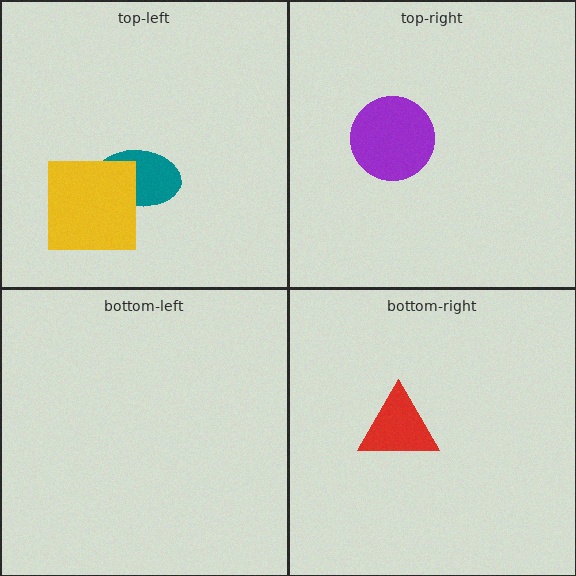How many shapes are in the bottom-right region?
1.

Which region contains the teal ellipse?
The top-left region.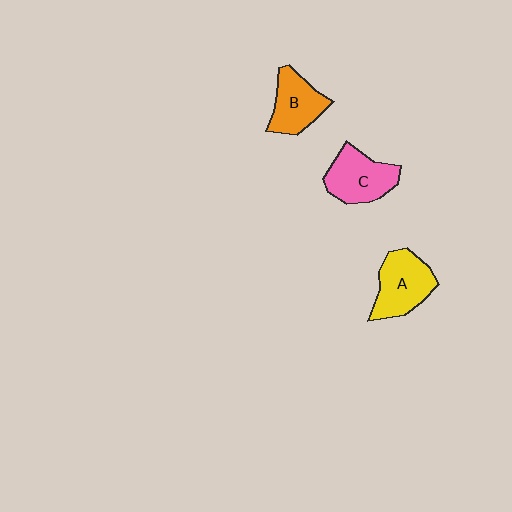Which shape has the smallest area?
Shape B (orange).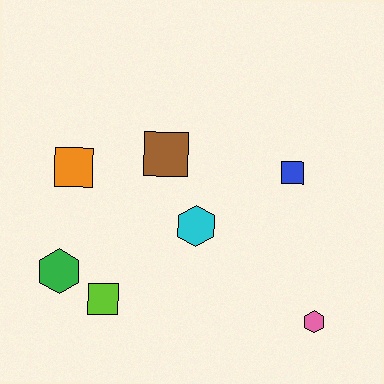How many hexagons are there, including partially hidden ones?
There are 3 hexagons.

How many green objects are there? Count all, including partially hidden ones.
There is 1 green object.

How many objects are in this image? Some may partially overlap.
There are 7 objects.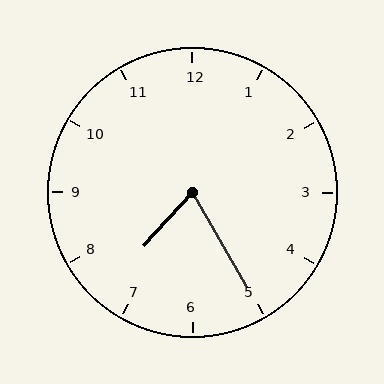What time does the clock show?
7:25.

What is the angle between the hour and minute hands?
Approximately 72 degrees.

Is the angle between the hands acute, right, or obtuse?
It is acute.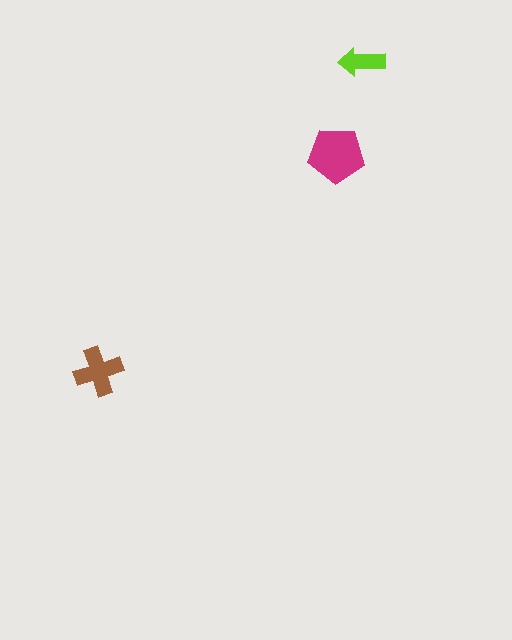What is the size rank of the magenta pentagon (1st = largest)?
1st.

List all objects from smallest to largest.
The lime arrow, the brown cross, the magenta pentagon.